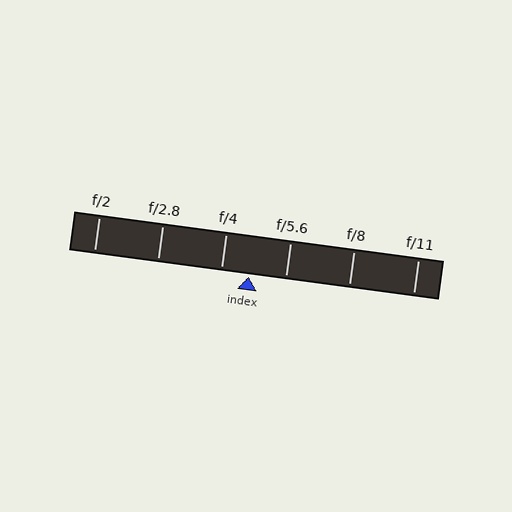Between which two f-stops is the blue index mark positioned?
The index mark is between f/4 and f/5.6.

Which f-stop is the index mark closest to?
The index mark is closest to f/4.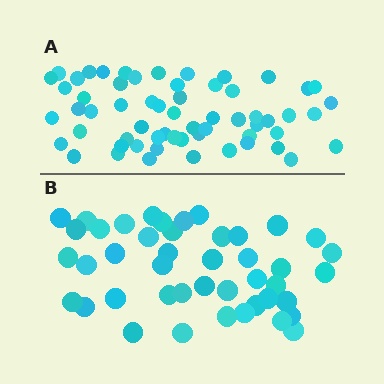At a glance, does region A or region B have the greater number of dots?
Region A (the top region) has more dots.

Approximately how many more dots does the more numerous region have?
Region A has approximately 15 more dots than region B.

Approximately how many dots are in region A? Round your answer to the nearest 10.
About 60 dots.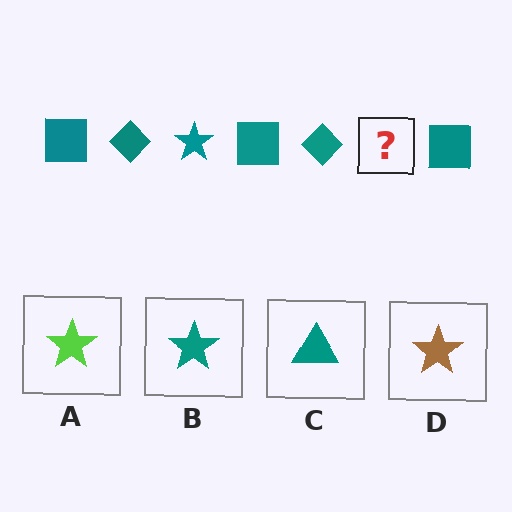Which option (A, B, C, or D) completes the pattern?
B.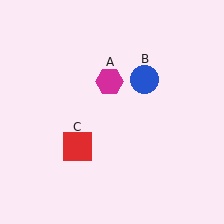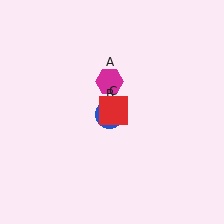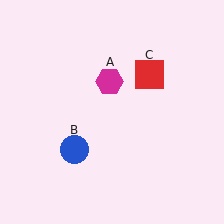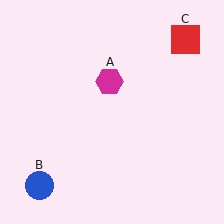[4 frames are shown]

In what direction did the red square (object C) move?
The red square (object C) moved up and to the right.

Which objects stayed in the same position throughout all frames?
Magenta hexagon (object A) remained stationary.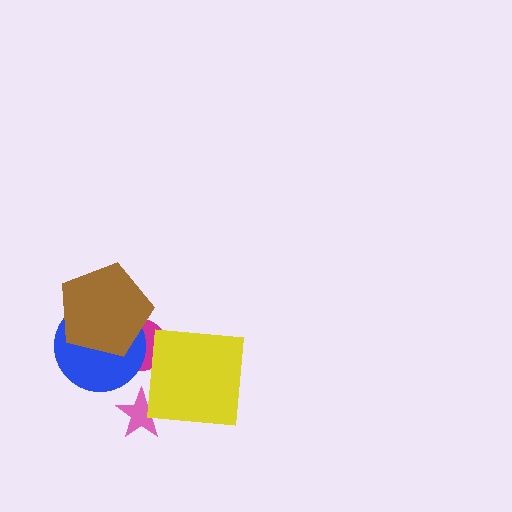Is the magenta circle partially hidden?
Yes, it is partially covered by another shape.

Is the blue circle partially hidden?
Yes, it is partially covered by another shape.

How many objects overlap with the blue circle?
2 objects overlap with the blue circle.